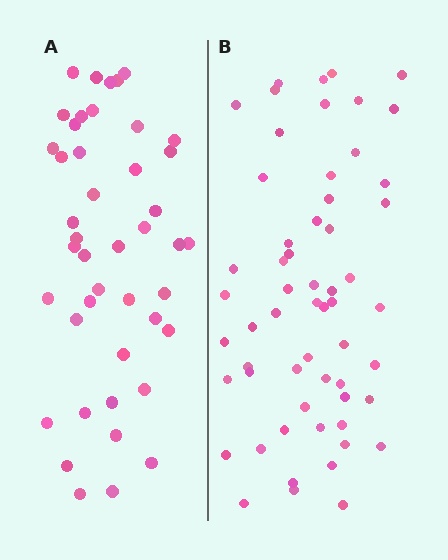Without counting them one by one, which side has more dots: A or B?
Region B (the right region) has more dots.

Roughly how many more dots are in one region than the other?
Region B has approximately 15 more dots than region A.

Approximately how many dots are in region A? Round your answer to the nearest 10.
About 40 dots. (The exact count is 44, which rounds to 40.)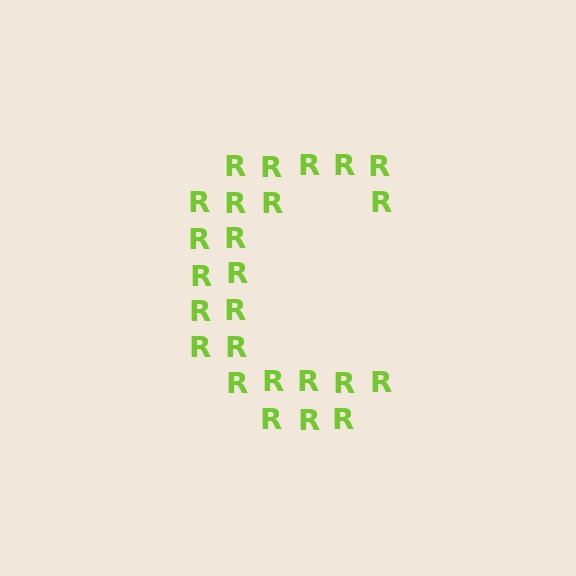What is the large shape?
The large shape is the letter C.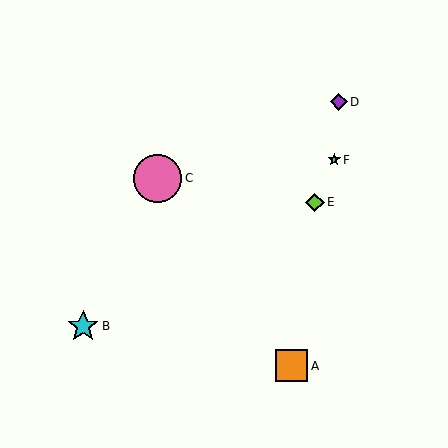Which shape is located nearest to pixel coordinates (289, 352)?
The orange square (labeled A) at (292, 366) is nearest to that location.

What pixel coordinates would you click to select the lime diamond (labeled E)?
Click at (315, 202) to select the lime diamond E.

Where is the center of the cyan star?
The center of the cyan star is at (83, 326).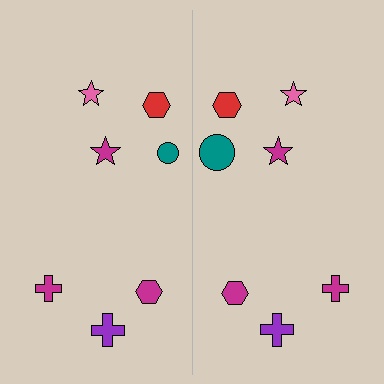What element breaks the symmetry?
The teal circle on the right side has a different size than its mirror counterpart.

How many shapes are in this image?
There are 14 shapes in this image.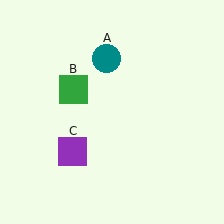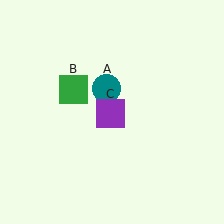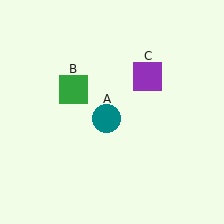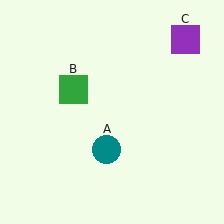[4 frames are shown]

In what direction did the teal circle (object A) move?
The teal circle (object A) moved down.